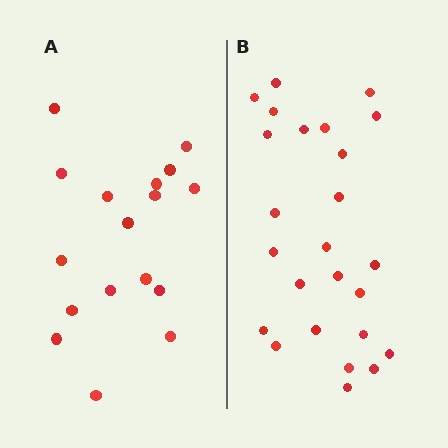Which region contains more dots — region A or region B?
Region B (the right region) has more dots.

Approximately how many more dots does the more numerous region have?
Region B has roughly 8 or so more dots than region A.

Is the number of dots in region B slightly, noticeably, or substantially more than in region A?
Region B has substantially more. The ratio is roughly 1.5 to 1.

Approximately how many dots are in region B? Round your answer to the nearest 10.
About 20 dots. (The exact count is 25, which rounds to 20.)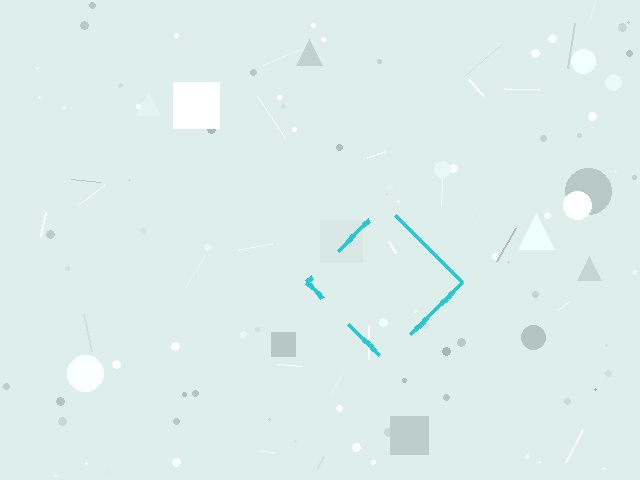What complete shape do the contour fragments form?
The contour fragments form a diamond.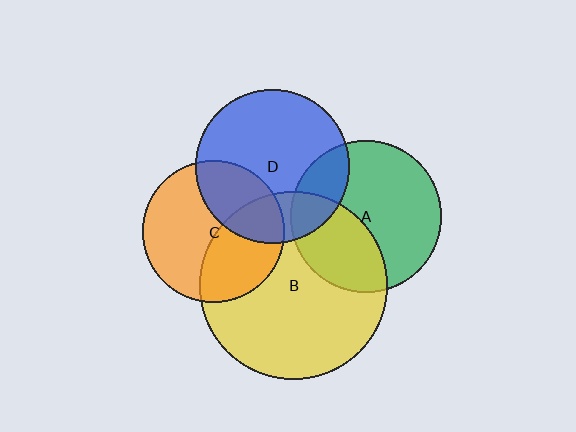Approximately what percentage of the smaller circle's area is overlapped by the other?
Approximately 20%.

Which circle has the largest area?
Circle B (yellow).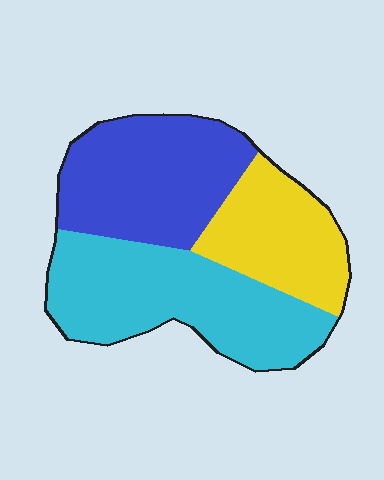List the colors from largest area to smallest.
From largest to smallest: cyan, blue, yellow.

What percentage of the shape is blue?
Blue covers about 35% of the shape.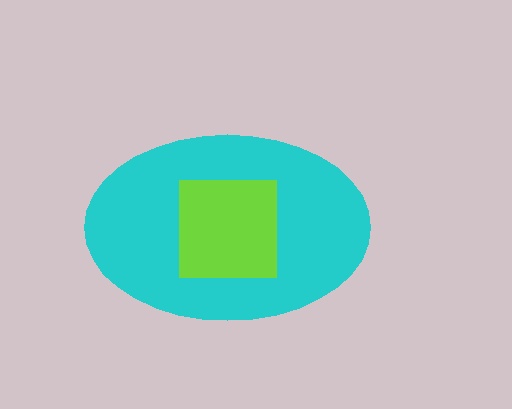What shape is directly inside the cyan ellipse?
The lime square.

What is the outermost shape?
The cyan ellipse.